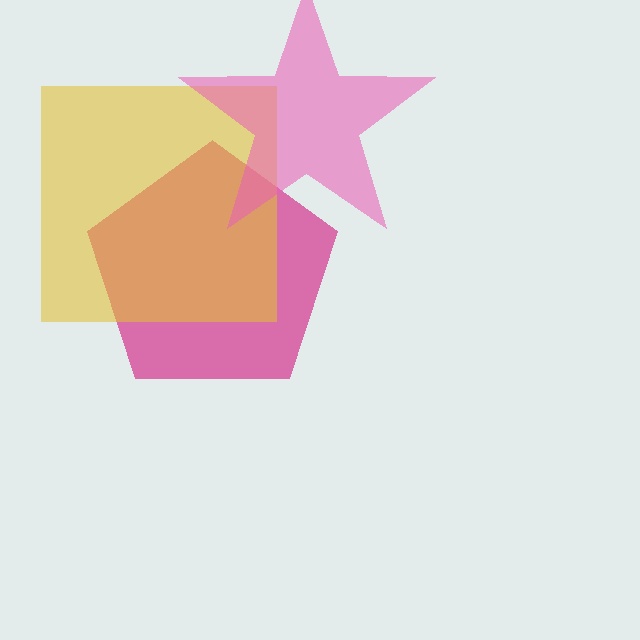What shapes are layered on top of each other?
The layered shapes are: a magenta pentagon, a yellow square, a pink star.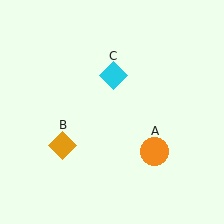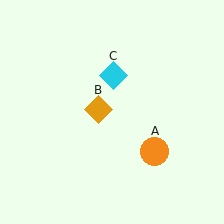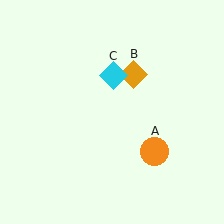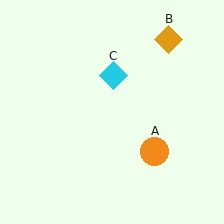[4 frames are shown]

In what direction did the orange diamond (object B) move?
The orange diamond (object B) moved up and to the right.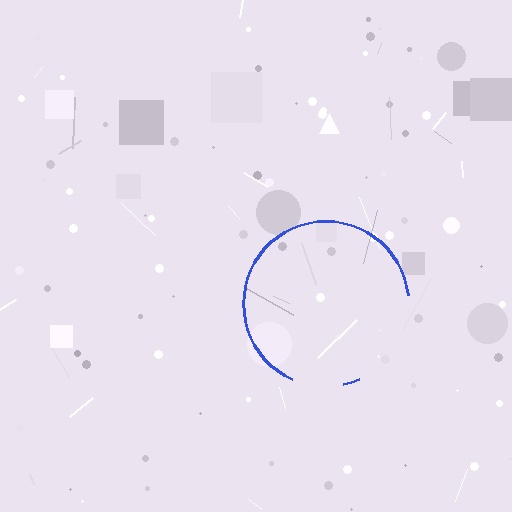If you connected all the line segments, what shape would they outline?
They would outline a circle.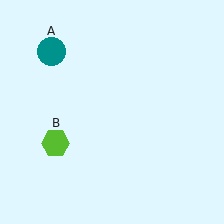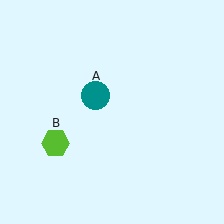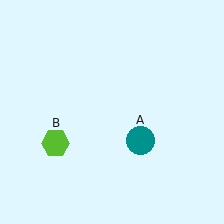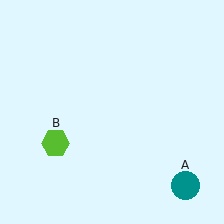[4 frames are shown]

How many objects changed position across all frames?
1 object changed position: teal circle (object A).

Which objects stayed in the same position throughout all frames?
Lime hexagon (object B) remained stationary.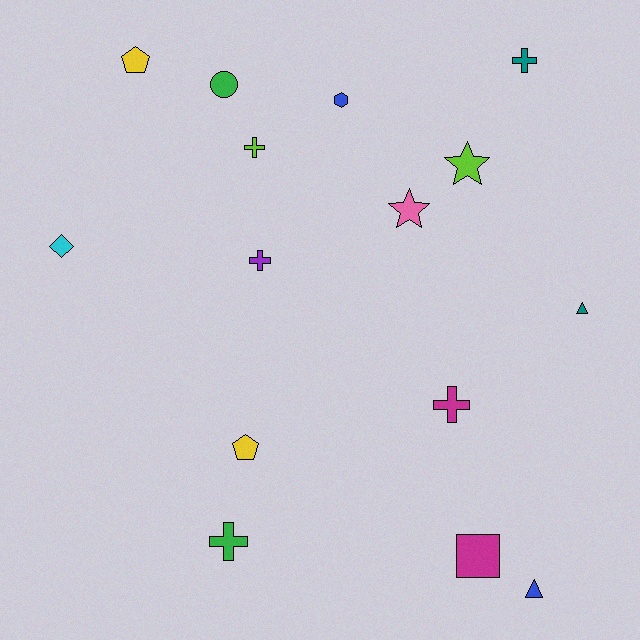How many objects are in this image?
There are 15 objects.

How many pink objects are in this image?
There is 1 pink object.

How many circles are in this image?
There is 1 circle.